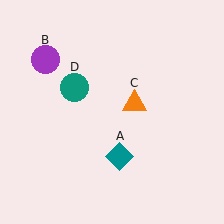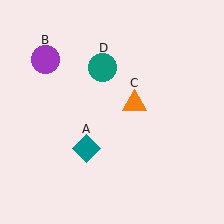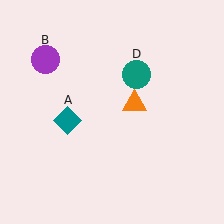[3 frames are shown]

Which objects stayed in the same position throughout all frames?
Purple circle (object B) and orange triangle (object C) remained stationary.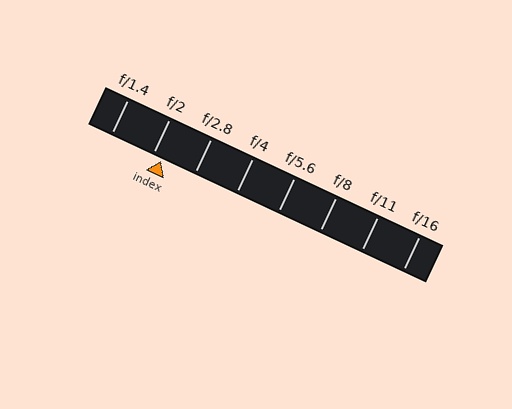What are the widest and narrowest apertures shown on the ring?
The widest aperture shown is f/1.4 and the narrowest is f/16.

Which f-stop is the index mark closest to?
The index mark is closest to f/2.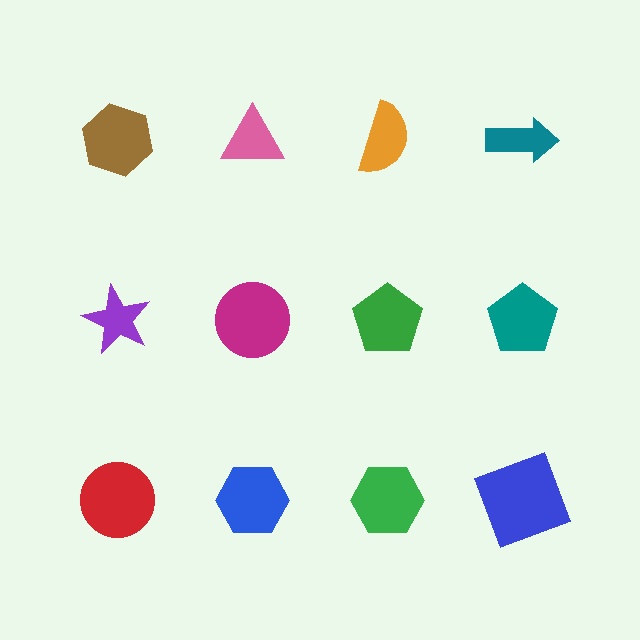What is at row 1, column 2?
A pink triangle.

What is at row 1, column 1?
A brown hexagon.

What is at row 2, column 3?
A green pentagon.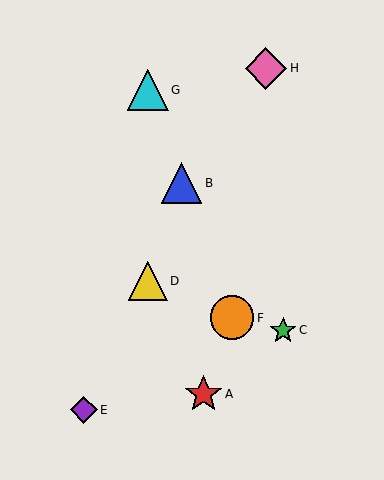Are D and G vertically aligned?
Yes, both are at x≈148.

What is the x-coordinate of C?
Object C is at x≈283.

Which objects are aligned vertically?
Objects D, G are aligned vertically.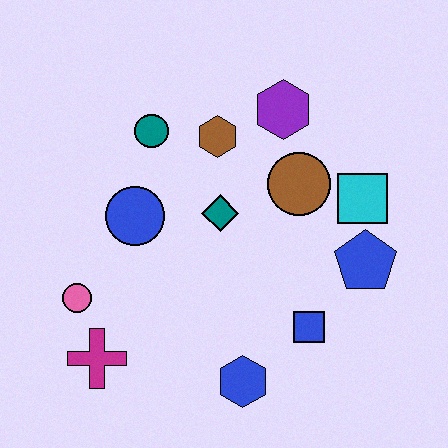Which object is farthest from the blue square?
The teal circle is farthest from the blue square.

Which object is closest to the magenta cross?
The pink circle is closest to the magenta cross.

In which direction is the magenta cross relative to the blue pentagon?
The magenta cross is to the left of the blue pentagon.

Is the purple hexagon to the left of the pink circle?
No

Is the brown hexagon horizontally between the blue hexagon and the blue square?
No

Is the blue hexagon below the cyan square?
Yes